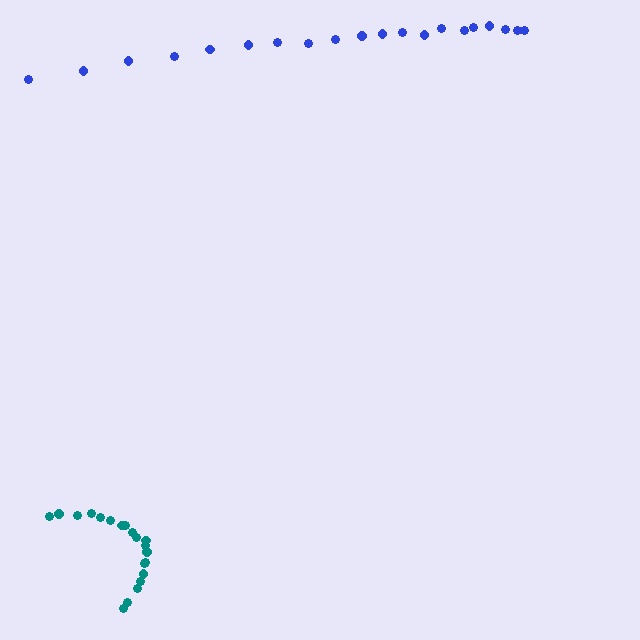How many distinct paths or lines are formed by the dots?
There are 2 distinct paths.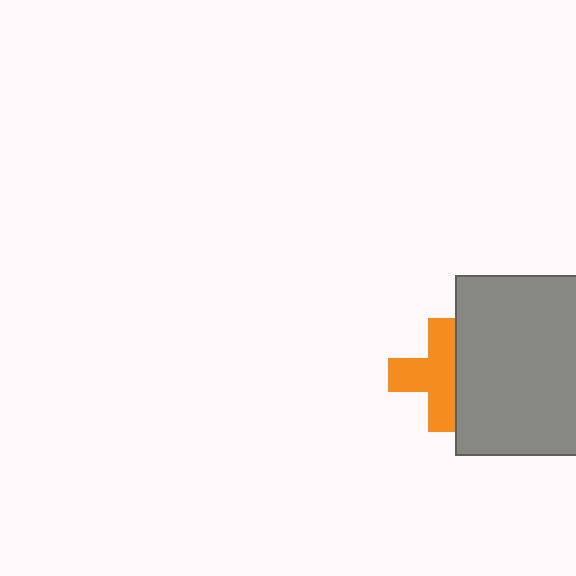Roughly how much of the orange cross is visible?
Most of it is visible (roughly 67%).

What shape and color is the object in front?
The object in front is a gray rectangle.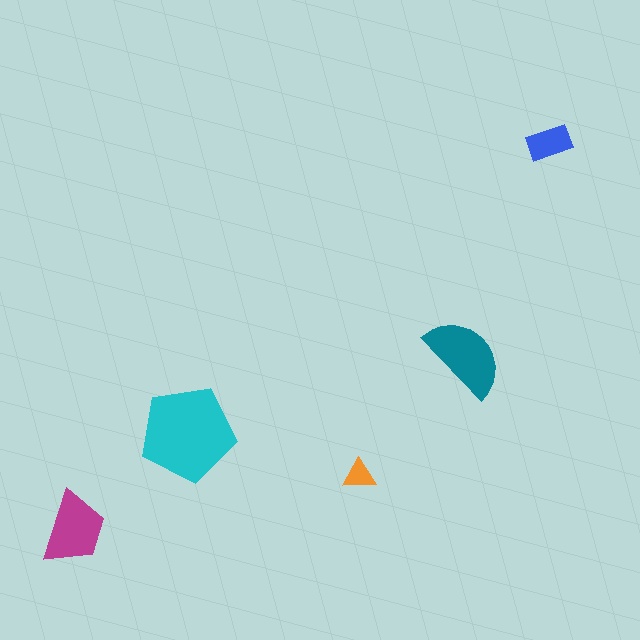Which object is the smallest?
The orange triangle.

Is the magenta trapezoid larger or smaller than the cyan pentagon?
Smaller.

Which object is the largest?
The cyan pentagon.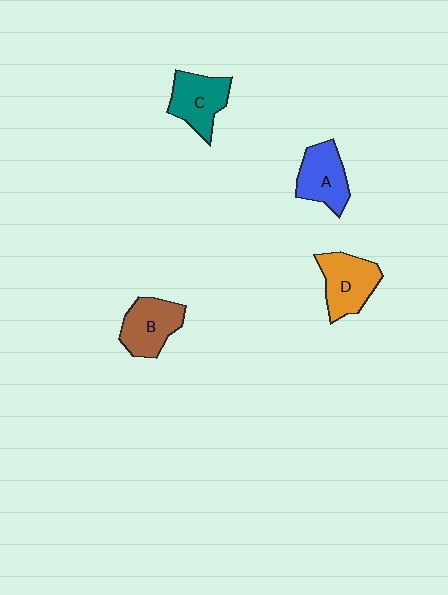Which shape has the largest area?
Shape D (orange).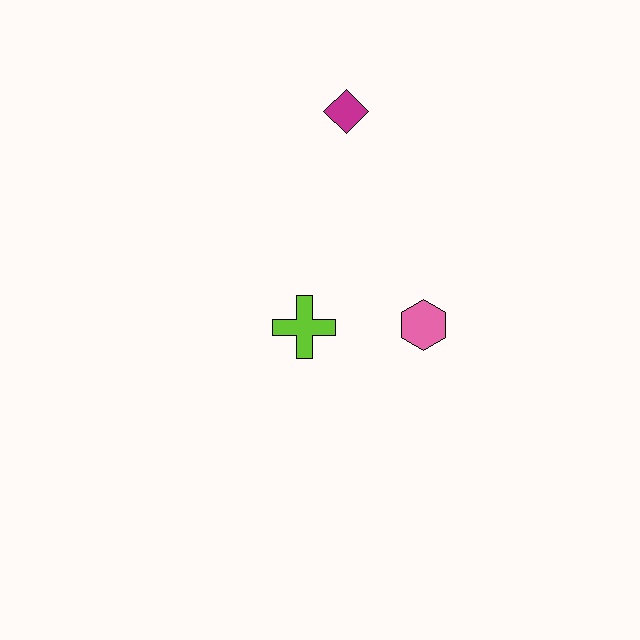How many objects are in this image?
There are 3 objects.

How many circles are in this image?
There are no circles.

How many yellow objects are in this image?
There are no yellow objects.